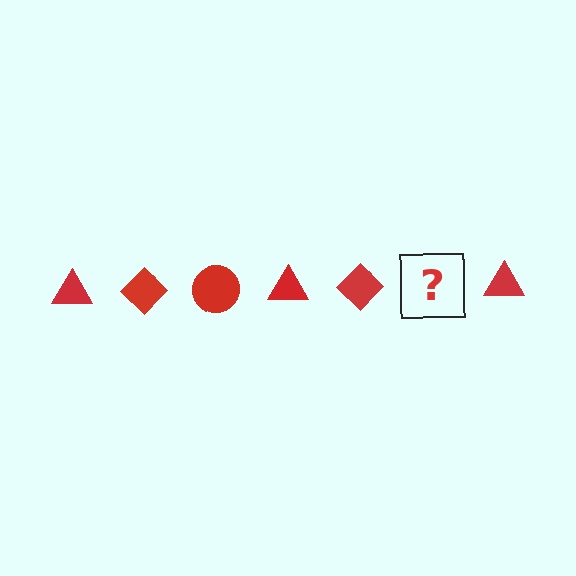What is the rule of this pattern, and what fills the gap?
The rule is that the pattern cycles through triangle, diamond, circle shapes in red. The gap should be filled with a red circle.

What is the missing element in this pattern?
The missing element is a red circle.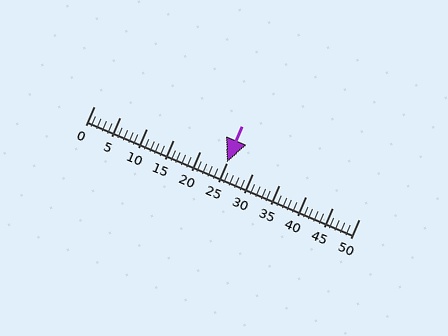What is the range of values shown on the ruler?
The ruler shows values from 0 to 50.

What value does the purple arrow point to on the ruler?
The purple arrow points to approximately 25.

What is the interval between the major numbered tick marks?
The major tick marks are spaced 5 units apart.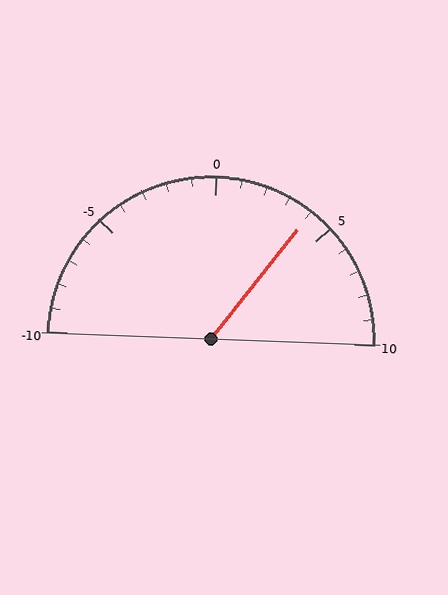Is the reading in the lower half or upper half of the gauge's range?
The reading is in the upper half of the range (-10 to 10).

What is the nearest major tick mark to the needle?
The nearest major tick mark is 5.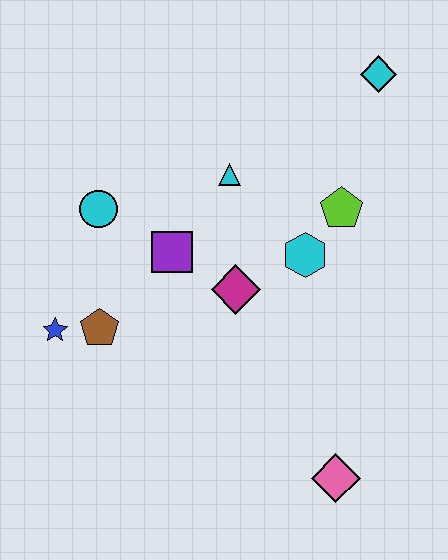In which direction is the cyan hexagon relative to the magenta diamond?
The cyan hexagon is to the right of the magenta diamond.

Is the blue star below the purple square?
Yes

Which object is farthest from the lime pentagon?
The blue star is farthest from the lime pentagon.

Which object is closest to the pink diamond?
The magenta diamond is closest to the pink diamond.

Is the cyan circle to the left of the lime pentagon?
Yes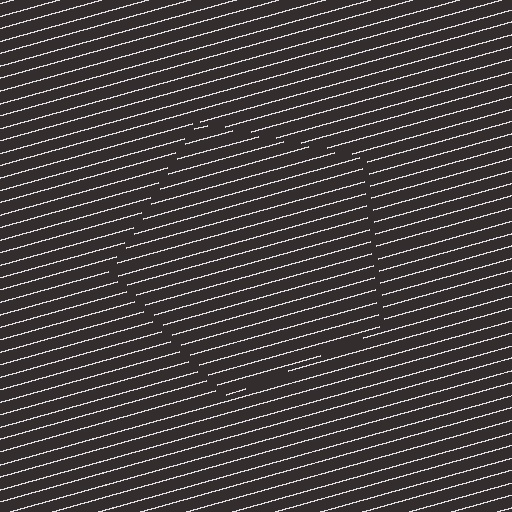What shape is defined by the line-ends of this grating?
An illusory pentagon. The interior of the shape contains the same grating, shifted by half a period — the contour is defined by the phase discontinuity where line-ends from the inner and outer gratings abut.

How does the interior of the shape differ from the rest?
The interior of the shape contains the same grating, shifted by half a period — the contour is defined by the phase discontinuity where line-ends from the inner and outer gratings abut.